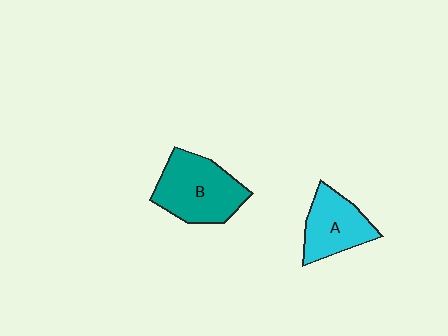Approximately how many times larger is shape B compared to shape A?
Approximately 1.4 times.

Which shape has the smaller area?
Shape A (cyan).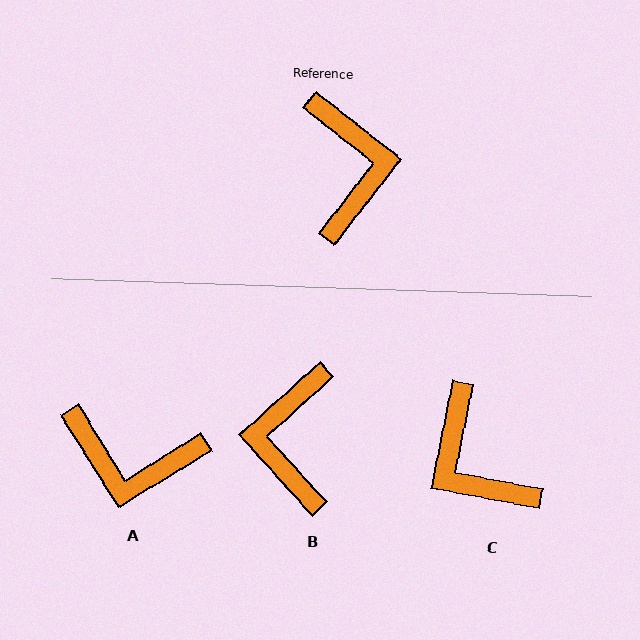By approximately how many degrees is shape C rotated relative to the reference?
Approximately 153 degrees clockwise.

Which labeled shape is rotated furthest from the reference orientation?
B, about 170 degrees away.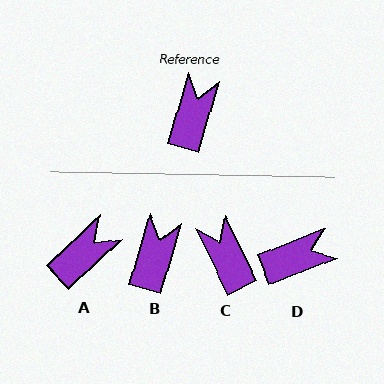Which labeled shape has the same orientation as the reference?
B.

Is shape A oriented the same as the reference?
No, it is off by about 30 degrees.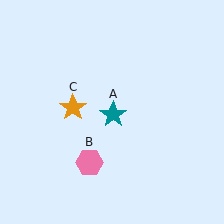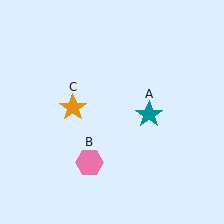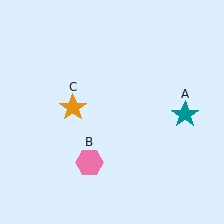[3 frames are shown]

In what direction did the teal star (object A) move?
The teal star (object A) moved right.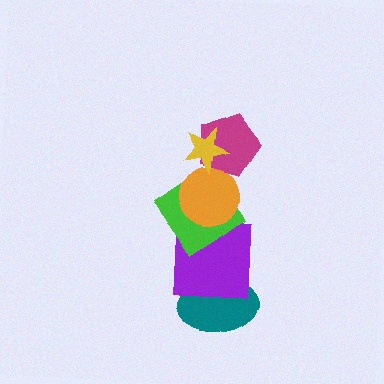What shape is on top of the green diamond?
The orange circle is on top of the green diamond.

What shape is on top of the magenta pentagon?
The yellow star is on top of the magenta pentagon.